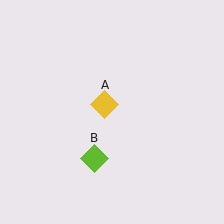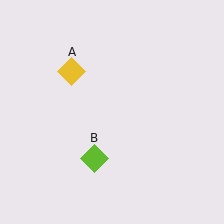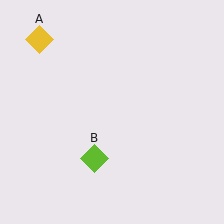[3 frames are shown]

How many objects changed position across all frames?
1 object changed position: yellow diamond (object A).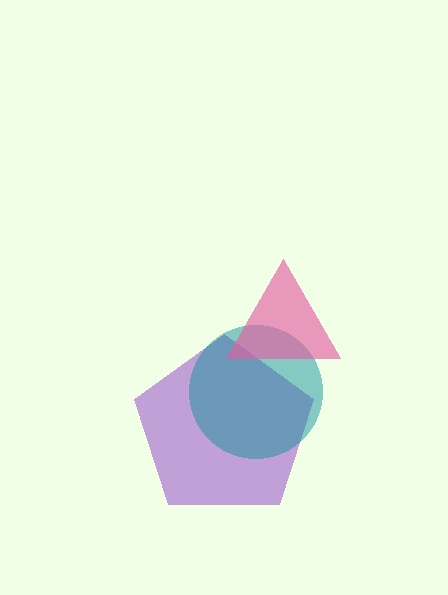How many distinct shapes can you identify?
There are 3 distinct shapes: a purple pentagon, a teal circle, a pink triangle.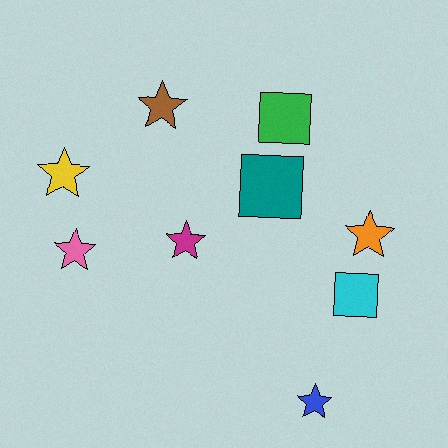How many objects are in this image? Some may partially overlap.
There are 9 objects.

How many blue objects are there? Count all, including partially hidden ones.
There is 1 blue object.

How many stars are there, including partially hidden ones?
There are 6 stars.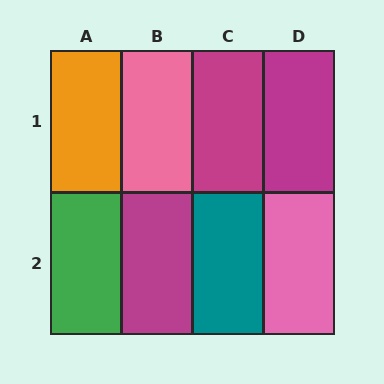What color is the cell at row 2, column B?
Magenta.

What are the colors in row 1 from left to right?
Orange, pink, magenta, magenta.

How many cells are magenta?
3 cells are magenta.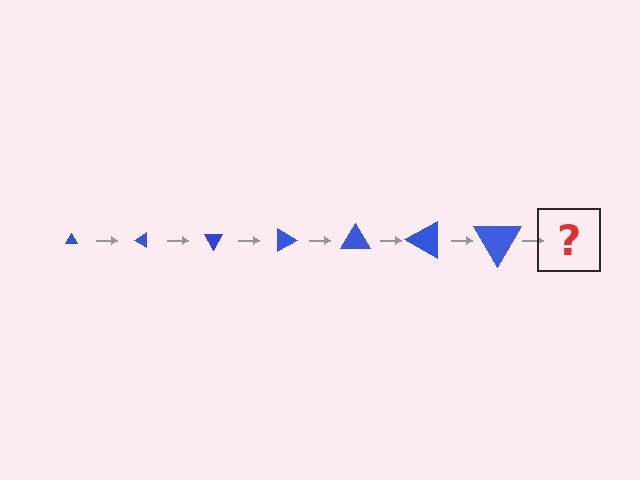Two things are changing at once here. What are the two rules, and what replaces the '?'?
The two rules are that the triangle grows larger each step and it rotates 30 degrees each step. The '?' should be a triangle, larger than the previous one and rotated 210 degrees from the start.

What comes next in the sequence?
The next element should be a triangle, larger than the previous one and rotated 210 degrees from the start.